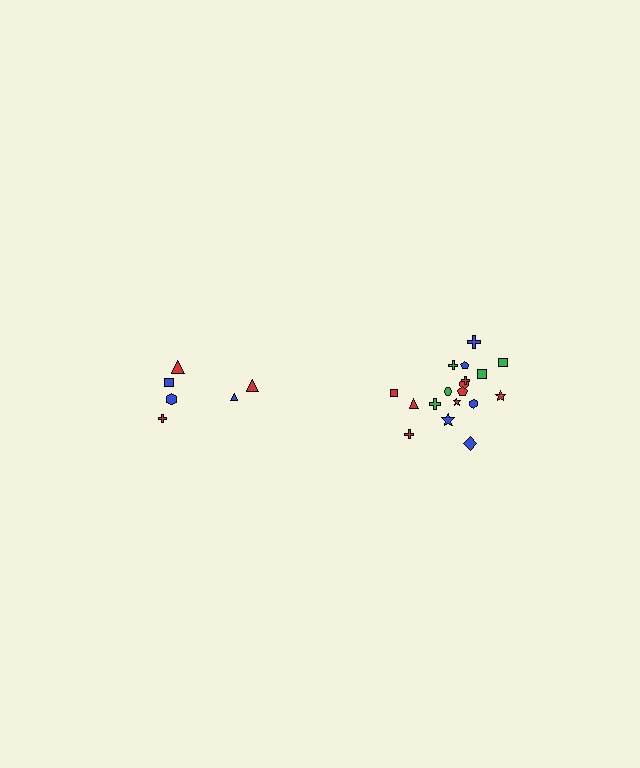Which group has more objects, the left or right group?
The right group.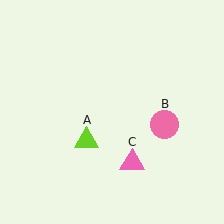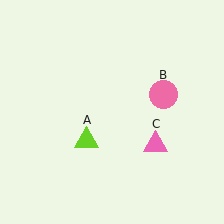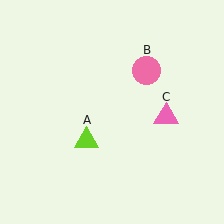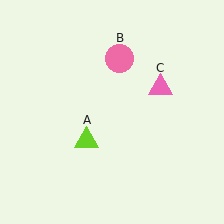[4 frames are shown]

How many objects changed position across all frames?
2 objects changed position: pink circle (object B), pink triangle (object C).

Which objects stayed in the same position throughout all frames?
Lime triangle (object A) remained stationary.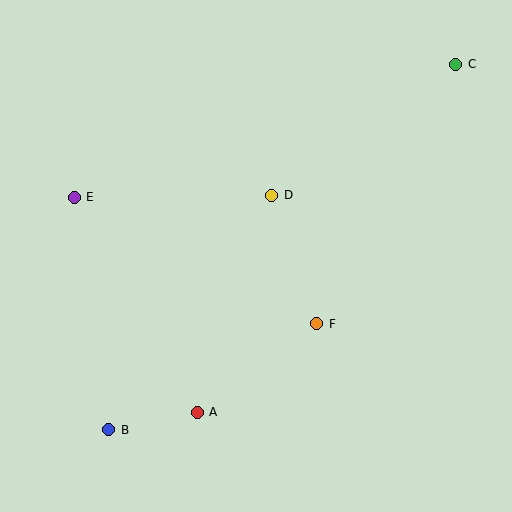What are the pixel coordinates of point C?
Point C is at (456, 64).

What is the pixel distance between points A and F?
The distance between A and F is 149 pixels.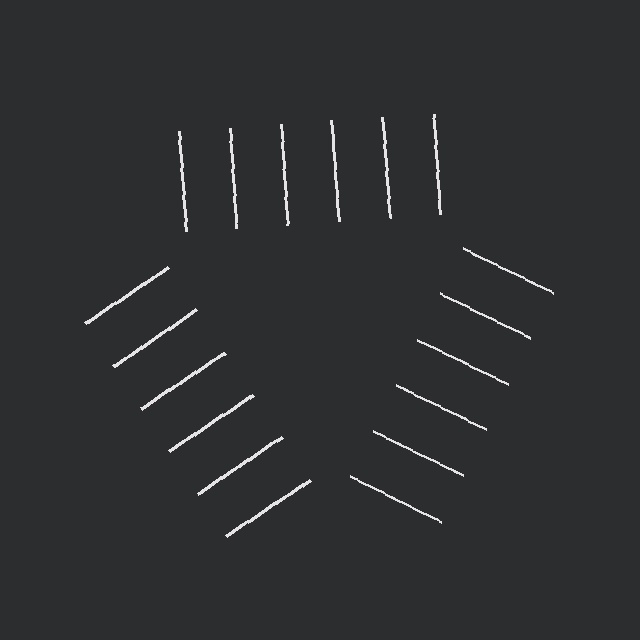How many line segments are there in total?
18 — 6 along each of the 3 edges.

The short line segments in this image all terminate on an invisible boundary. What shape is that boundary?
An illusory triangle — the line segments terminate on its edges but no continuous stroke is drawn.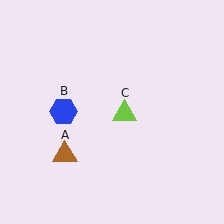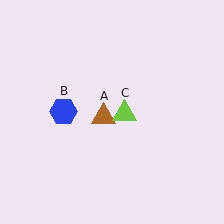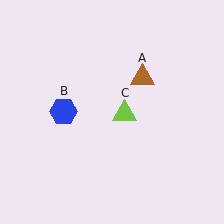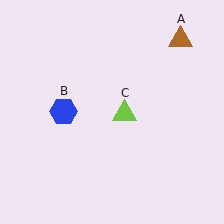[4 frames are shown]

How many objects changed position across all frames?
1 object changed position: brown triangle (object A).